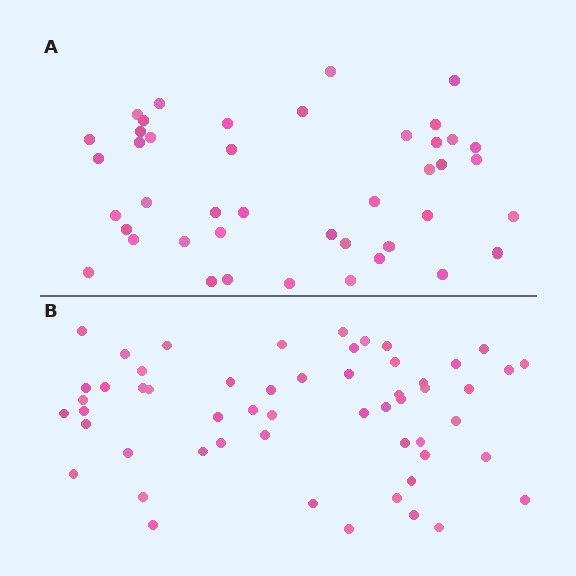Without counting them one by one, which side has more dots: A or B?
Region B (the bottom region) has more dots.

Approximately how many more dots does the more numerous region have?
Region B has roughly 12 or so more dots than region A.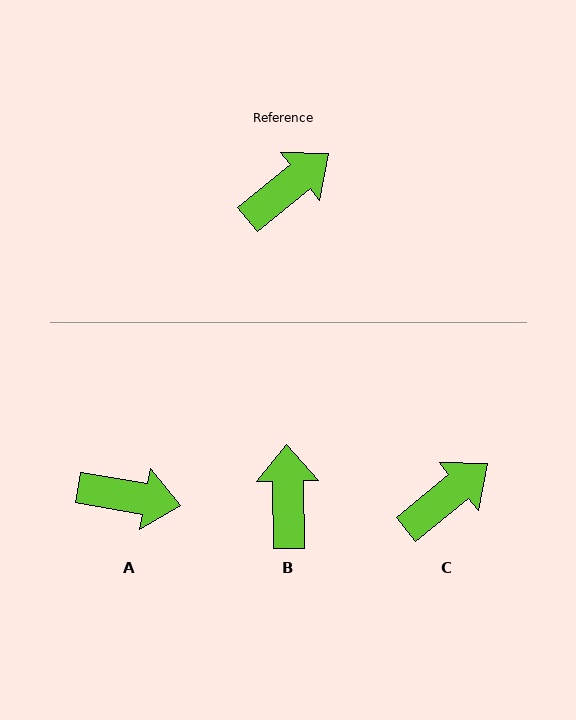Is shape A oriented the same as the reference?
No, it is off by about 49 degrees.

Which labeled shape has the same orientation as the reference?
C.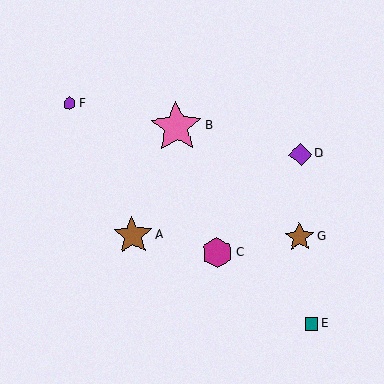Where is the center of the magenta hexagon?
The center of the magenta hexagon is at (217, 253).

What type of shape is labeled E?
Shape E is a teal square.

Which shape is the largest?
The pink star (labeled B) is the largest.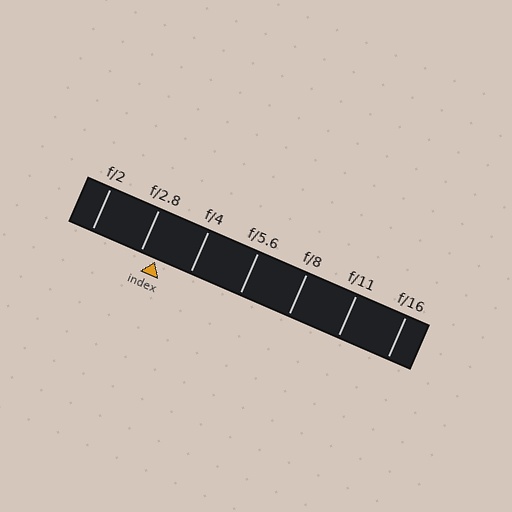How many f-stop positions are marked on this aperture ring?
There are 7 f-stop positions marked.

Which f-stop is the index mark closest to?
The index mark is closest to f/2.8.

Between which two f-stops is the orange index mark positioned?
The index mark is between f/2.8 and f/4.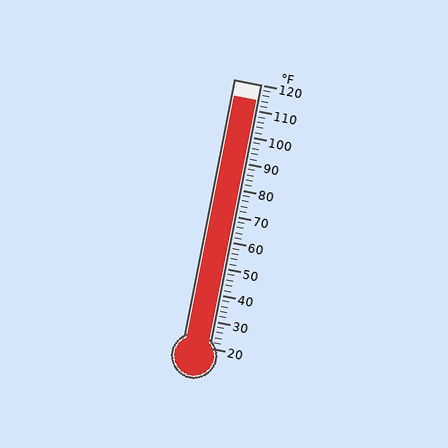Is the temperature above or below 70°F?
The temperature is above 70°F.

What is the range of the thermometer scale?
The thermometer scale ranges from 20°F to 120°F.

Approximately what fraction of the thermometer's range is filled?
The thermometer is filled to approximately 95% of its range.